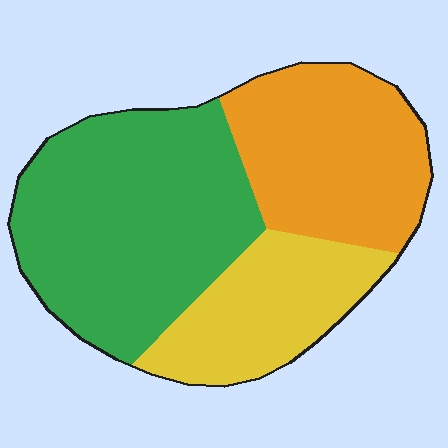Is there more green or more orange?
Green.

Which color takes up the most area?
Green, at roughly 45%.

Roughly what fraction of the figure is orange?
Orange covers 31% of the figure.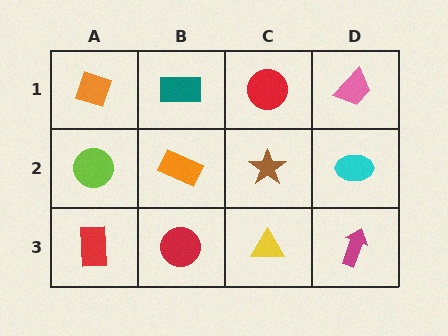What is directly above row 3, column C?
A brown star.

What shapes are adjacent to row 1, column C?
A brown star (row 2, column C), a teal rectangle (row 1, column B), a pink trapezoid (row 1, column D).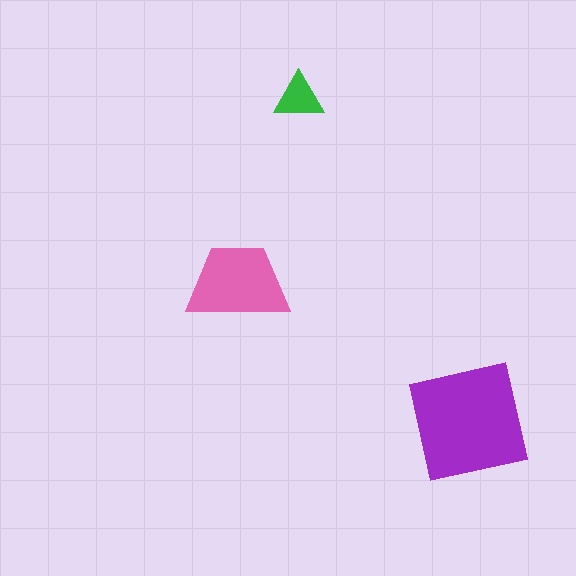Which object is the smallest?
The green triangle.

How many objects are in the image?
There are 3 objects in the image.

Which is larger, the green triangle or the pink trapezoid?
The pink trapezoid.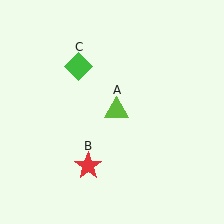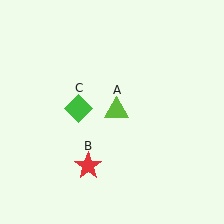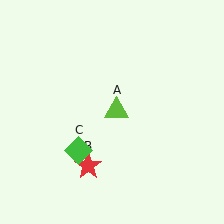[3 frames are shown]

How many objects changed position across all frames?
1 object changed position: green diamond (object C).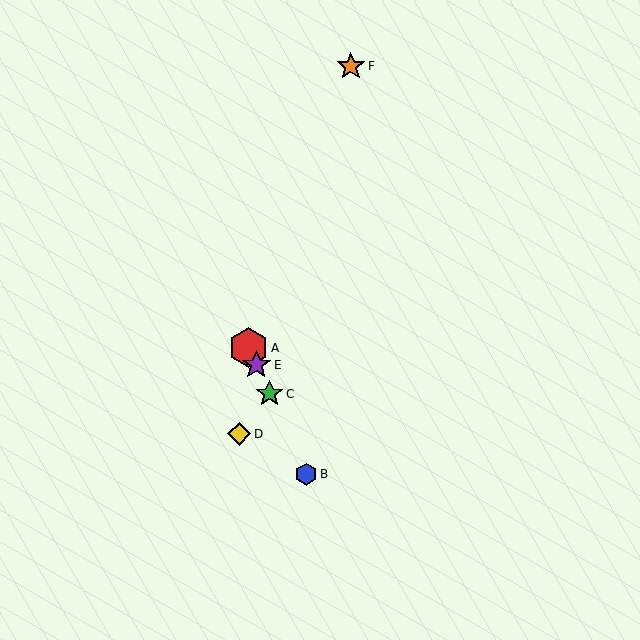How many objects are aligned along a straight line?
4 objects (A, B, C, E) are aligned along a straight line.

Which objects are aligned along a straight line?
Objects A, B, C, E are aligned along a straight line.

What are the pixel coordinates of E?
Object E is at (256, 365).